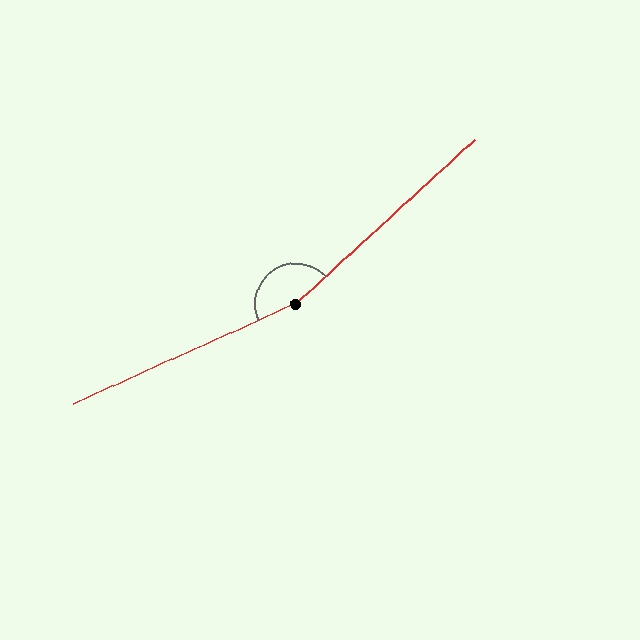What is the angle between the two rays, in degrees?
Approximately 162 degrees.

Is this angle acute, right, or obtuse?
It is obtuse.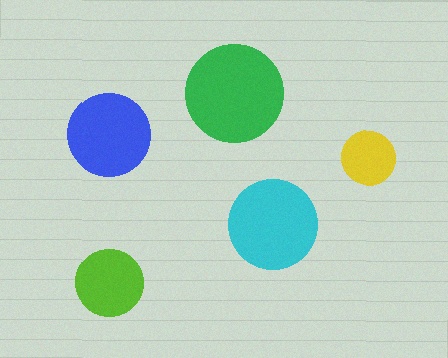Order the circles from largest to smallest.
the green one, the cyan one, the blue one, the lime one, the yellow one.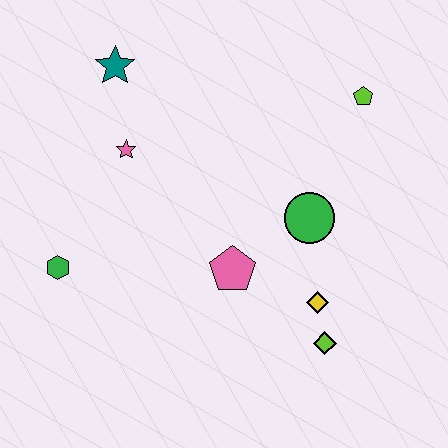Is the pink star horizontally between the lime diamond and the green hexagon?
Yes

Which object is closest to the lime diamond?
The yellow diamond is closest to the lime diamond.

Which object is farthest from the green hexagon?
The lime pentagon is farthest from the green hexagon.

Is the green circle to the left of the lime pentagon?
Yes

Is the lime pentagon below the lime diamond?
No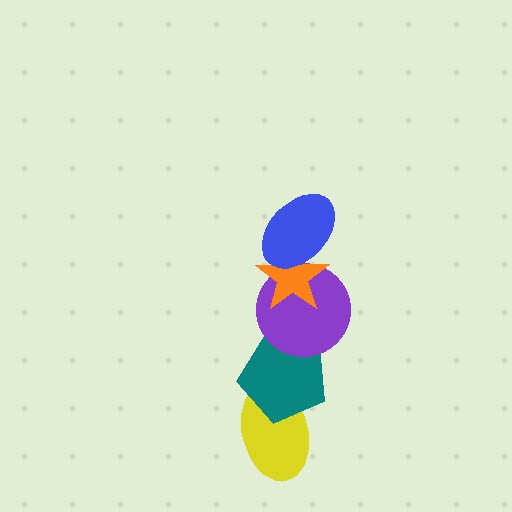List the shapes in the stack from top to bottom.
From top to bottom: the blue ellipse, the orange star, the purple circle, the teal pentagon, the yellow ellipse.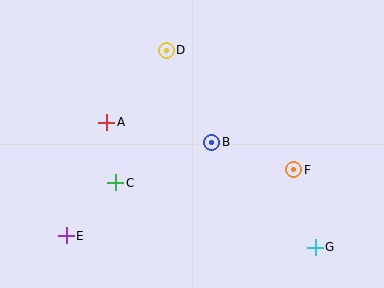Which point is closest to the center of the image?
Point B at (212, 142) is closest to the center.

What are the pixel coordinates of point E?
Point E is at (66, 236).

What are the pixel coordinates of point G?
Point G is at (315, 247).